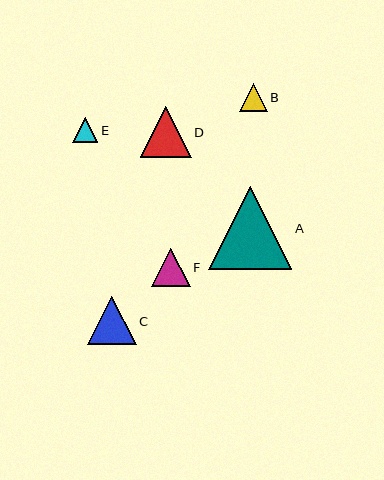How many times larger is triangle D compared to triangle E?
Triangle D is approximately 2.0 times the size of triangle E.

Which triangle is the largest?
Triangle A is the largest with a size of approximately 83 pixels.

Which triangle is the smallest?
Triangle E is the smallest with a size of approximately 26 pixels.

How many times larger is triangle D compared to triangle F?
Triangle D is approximately 1.3 times the size of triangle F.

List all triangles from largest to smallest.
From largest to smallest: A, D, C, F, B, E.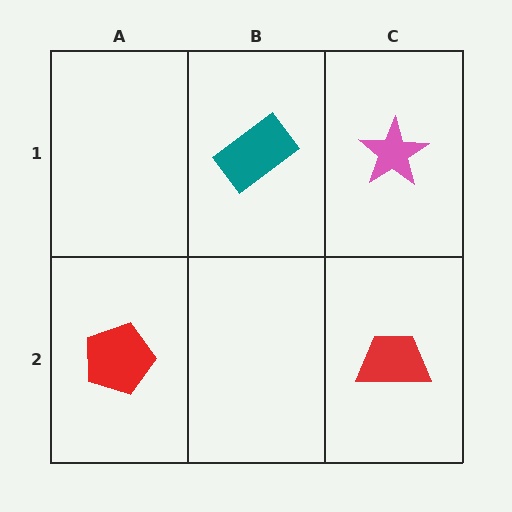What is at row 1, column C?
A pink star.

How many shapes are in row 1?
2 shapes.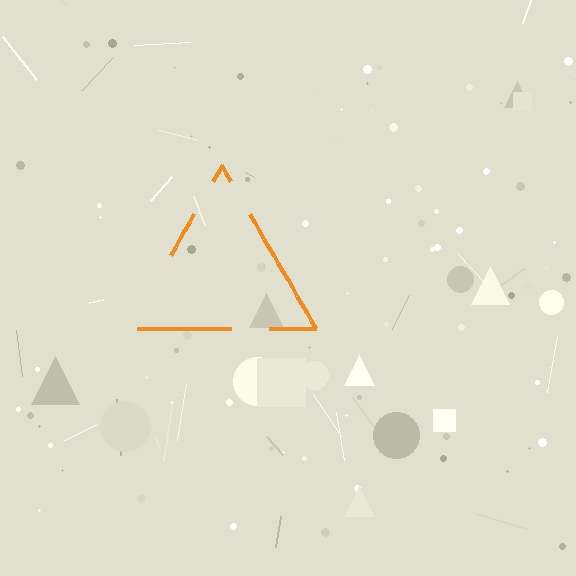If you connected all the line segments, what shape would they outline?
They would outline a triangle.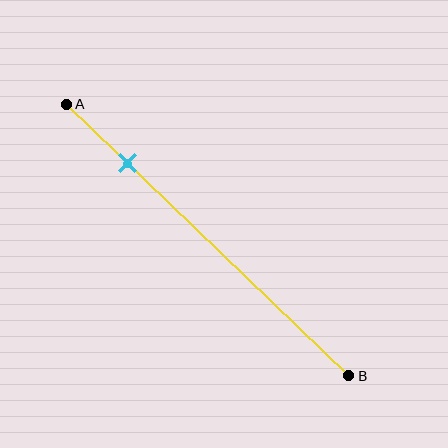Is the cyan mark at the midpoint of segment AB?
No, the mark is at about 20% from A, not at the 50% midpoint.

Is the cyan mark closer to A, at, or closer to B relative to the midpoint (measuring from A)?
The cyan mark is closer to point A than the midpoint of segment AB.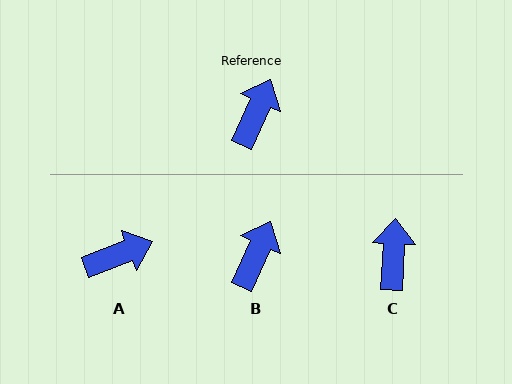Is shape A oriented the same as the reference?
No, it is off by about 45 degrees.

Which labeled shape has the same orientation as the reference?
B.